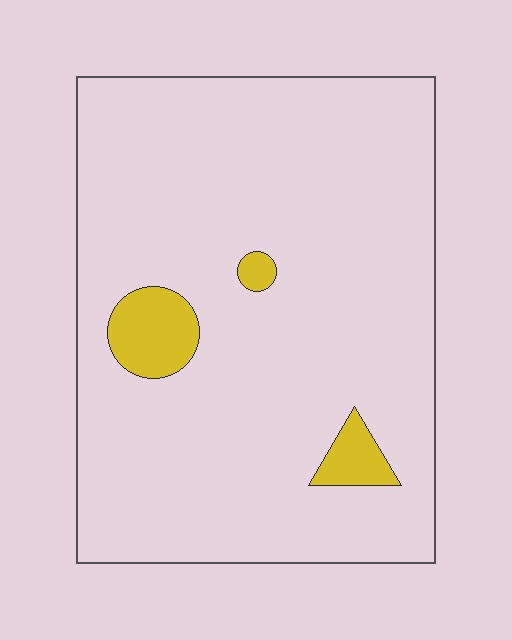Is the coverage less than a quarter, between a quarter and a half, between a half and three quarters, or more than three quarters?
Less than a quarter.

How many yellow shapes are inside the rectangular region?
3.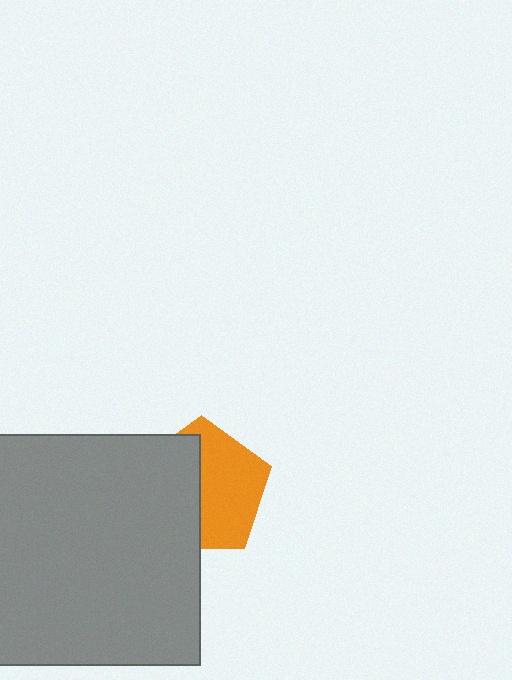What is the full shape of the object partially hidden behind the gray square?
The partially hidden object is an orange pentagon.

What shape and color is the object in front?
The object in front is a gray square.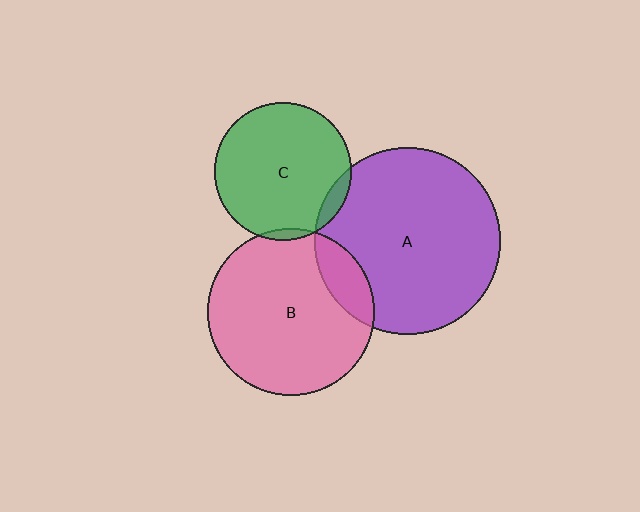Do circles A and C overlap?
Yes.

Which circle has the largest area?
Circle A (purple).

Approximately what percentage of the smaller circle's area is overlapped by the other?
Approximately 5%.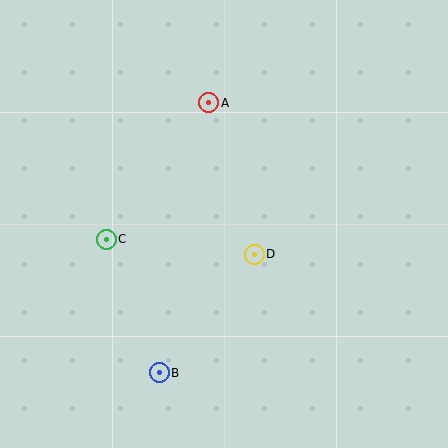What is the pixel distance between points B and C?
The distance between B and C is 144 pixels.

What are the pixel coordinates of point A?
Point A is at (209, 103).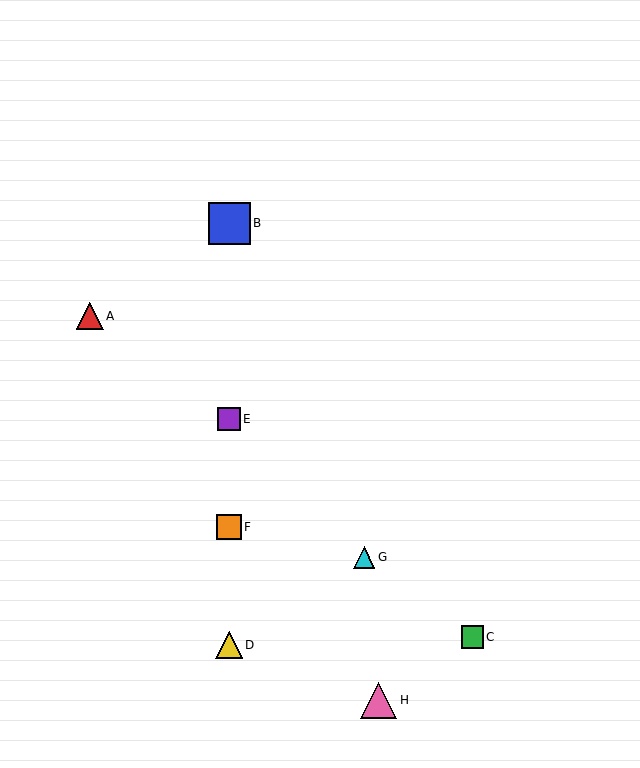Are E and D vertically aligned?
Yes, both are at x≈229.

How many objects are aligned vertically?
4 objects (B, D, E, F) are aligned vertically.